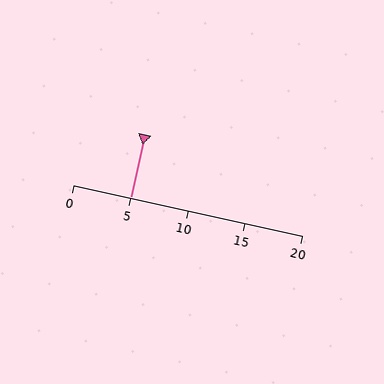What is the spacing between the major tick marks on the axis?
The major ticks are spaced 5 apart.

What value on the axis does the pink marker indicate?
The marker indicates approximately 5.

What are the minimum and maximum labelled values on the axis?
The axis runs from 0 to 20.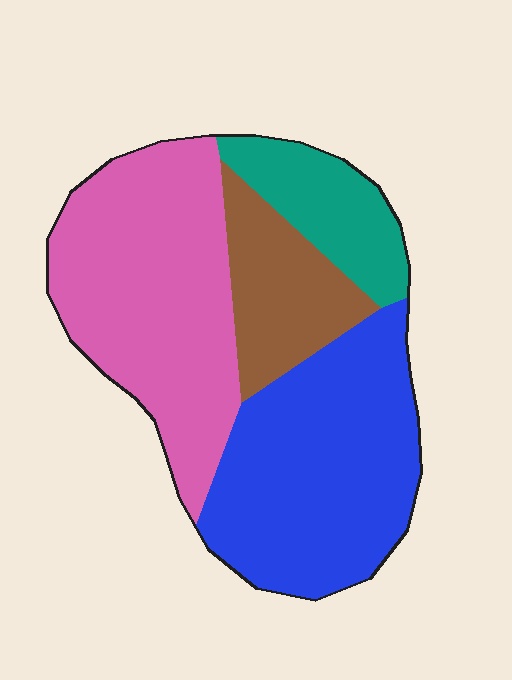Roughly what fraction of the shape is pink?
Pink takes up about three eighths (3/8) of the shape.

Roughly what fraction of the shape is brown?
Brown covers 14% of the shape.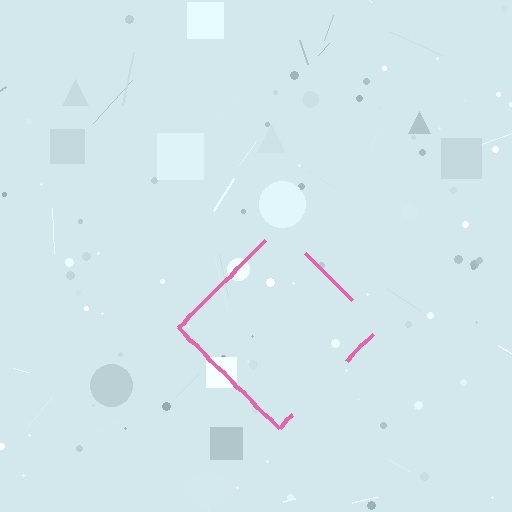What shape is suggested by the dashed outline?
The dashed outline suggests a diamond.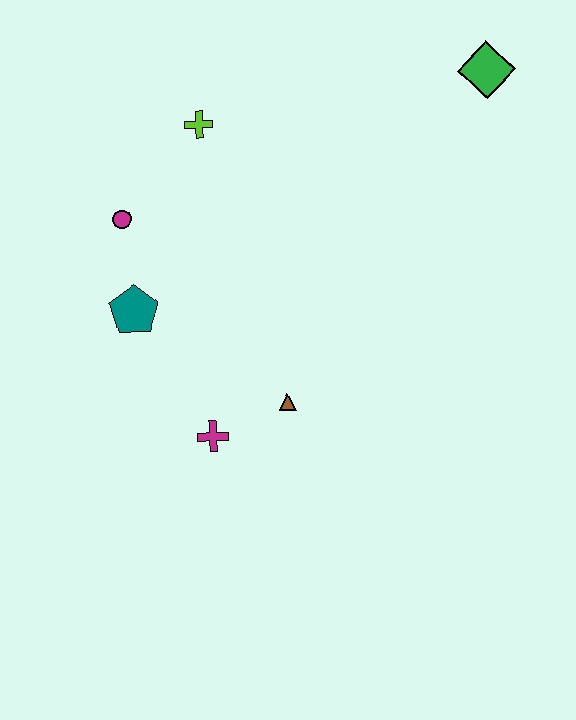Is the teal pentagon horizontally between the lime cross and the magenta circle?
Yes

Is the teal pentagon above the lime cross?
No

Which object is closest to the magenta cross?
The brown triangle is closest to the magenta cross.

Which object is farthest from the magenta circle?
The green diamond is farthest from the magenta circle.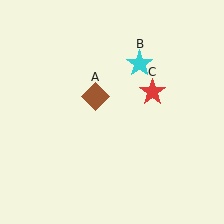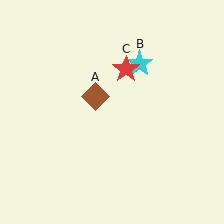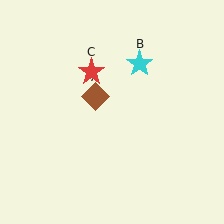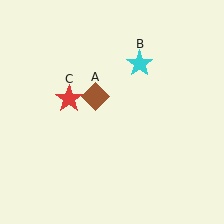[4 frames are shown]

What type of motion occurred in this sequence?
The red star (object C) rotated counterclockwise around the center of the scene.